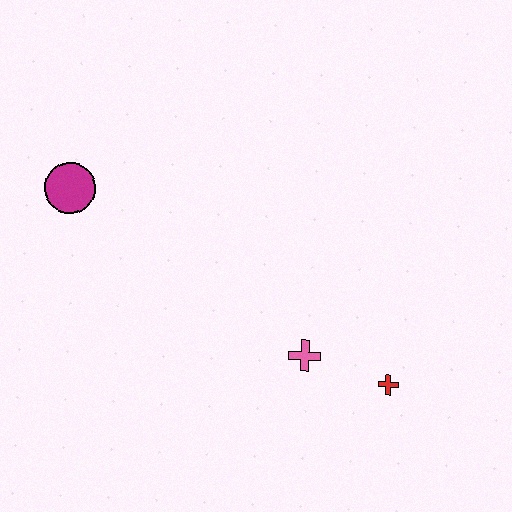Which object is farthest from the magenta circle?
The red cross is farthest from the magenta circle.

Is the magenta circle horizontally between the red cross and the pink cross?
No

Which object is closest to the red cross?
The pink cross is closest to the red cross.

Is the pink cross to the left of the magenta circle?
No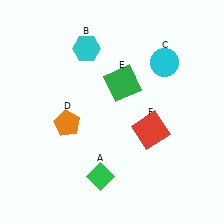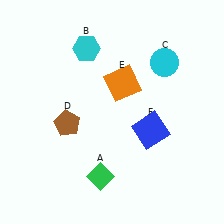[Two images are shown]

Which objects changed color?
D changed from orange to brown. E changed from green to orange. F changed from red to blue.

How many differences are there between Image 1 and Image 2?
There are 3 differences between the two images.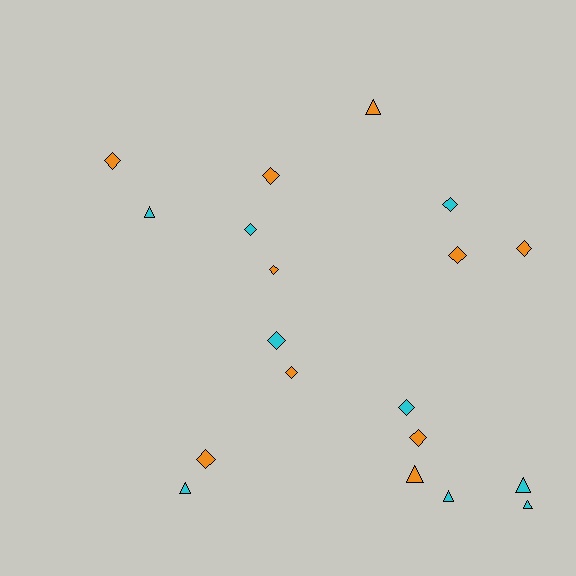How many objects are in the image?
There are 19 objects.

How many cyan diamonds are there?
There are 4 cyan diamonds.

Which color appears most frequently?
Orange, with 10 objects.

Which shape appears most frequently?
Diamond, with 12 objects.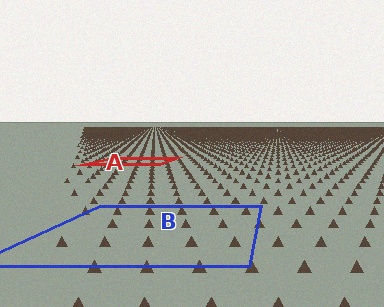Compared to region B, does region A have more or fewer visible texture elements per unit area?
Region A has more texture elements per unit area — they are packed more densely because it is farther away.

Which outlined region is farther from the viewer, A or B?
Region A is farther from the viewer — the texture elements inside it appear smaller and more densely packed.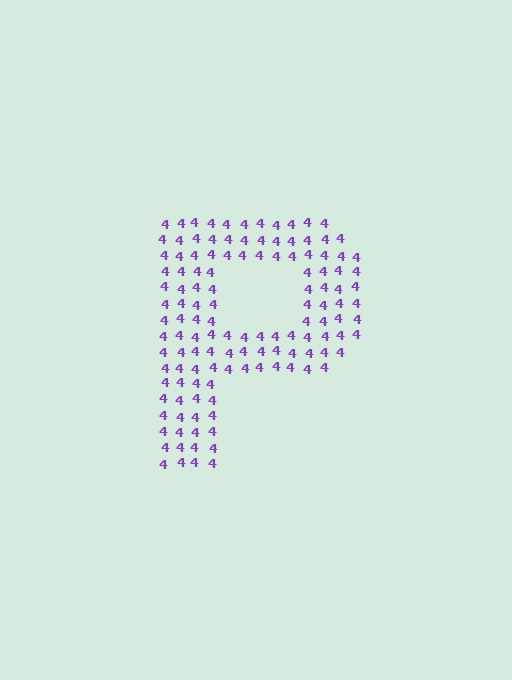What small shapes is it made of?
It is made of small digit 4's.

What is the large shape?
The large shape is the letter P.